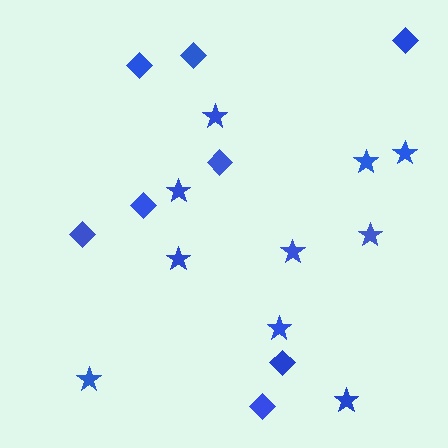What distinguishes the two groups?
There are 2 groups: one group of diamonds (8) and one group of stars (10).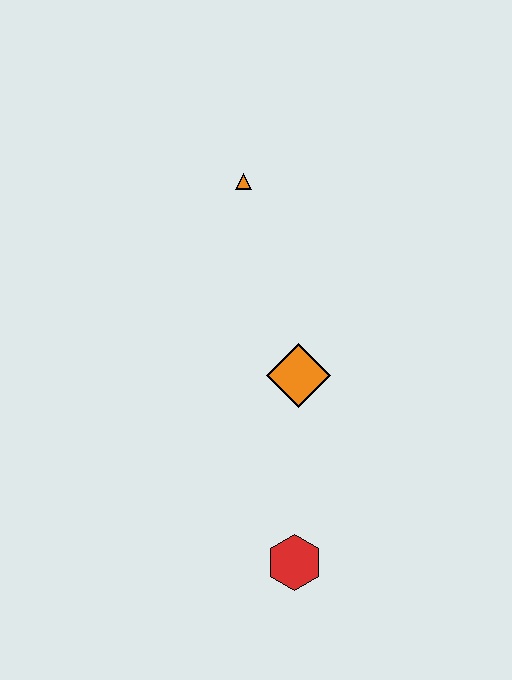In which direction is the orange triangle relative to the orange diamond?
The orange triangle is above the orange diamond.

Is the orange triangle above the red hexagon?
Yes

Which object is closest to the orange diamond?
The red hexagon is closest to the orange diamond.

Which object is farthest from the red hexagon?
The orange triangle is farthest from the red hexagon.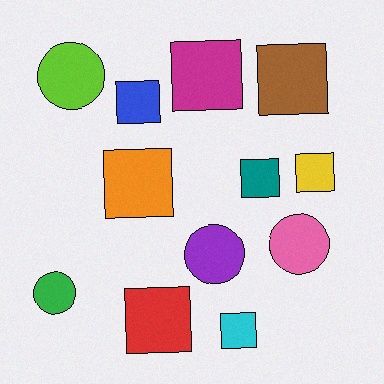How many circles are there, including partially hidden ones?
There are 4 circles.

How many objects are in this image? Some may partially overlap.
There are 12 objects.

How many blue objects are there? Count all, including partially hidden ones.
There is 1 blue object.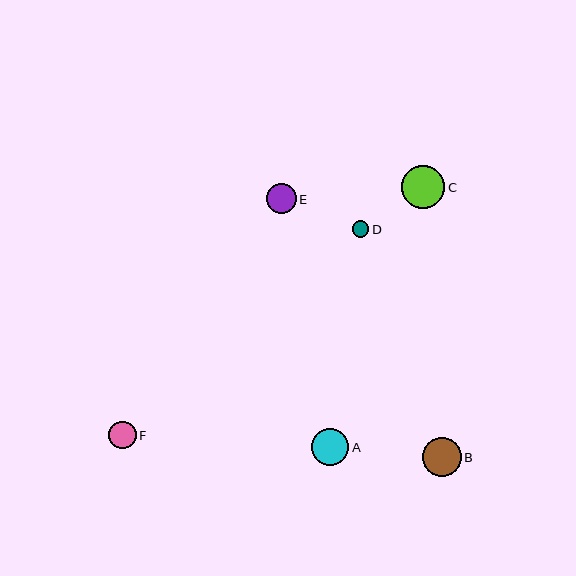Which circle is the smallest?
Circle D is the smallest with a size of approximately 17 pixels.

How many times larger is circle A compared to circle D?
Circle A is approximately 2.2 times the size of circle D.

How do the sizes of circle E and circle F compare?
Circle E and circle F are approximately the same size.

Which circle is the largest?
Circle C is the largest with a size of approximately 44 pixels.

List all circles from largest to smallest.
From largest to smallest: C, B, A, E, F, D.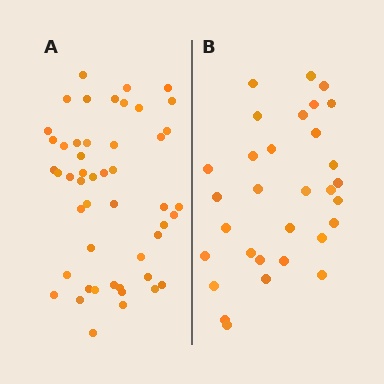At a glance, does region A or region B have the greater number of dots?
Region A (the left region) has more dots.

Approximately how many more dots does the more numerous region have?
Region A has approximately 20 more dots than region B.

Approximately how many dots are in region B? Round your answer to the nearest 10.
About 30 dots. (The exact count is 31, which rounds to 30.)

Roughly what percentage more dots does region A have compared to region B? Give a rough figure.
About 60% more.